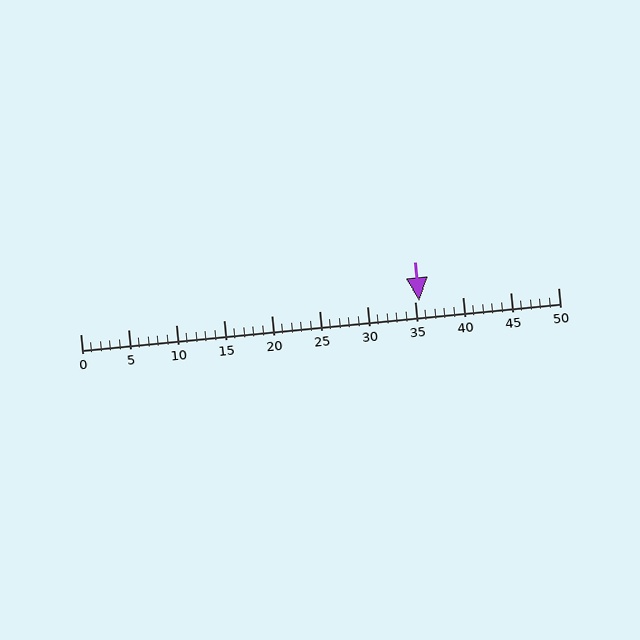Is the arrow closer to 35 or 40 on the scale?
The arrow is closer to 35.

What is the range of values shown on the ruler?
The ruler shows values from 0 to 50.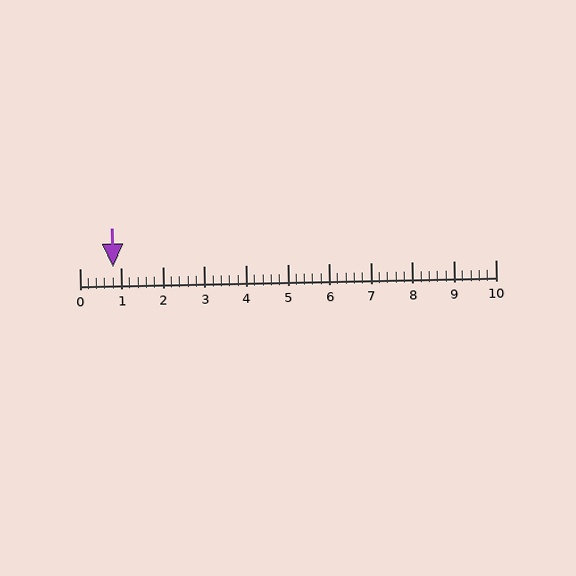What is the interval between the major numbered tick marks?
The major tick marks are spaced 1 units apart.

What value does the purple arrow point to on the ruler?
The purple arrow points to approximately 0.8.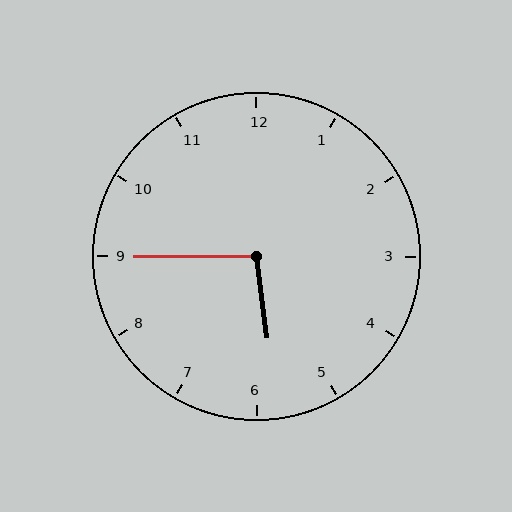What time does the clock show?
5:45.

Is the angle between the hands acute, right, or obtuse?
It is obtuse.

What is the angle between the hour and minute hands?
Approximately 98 degrees.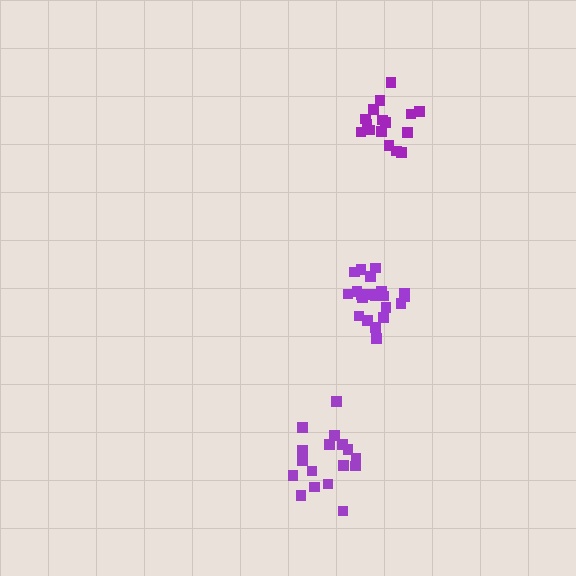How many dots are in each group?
Group 1: 17 dots, Group 2: 17 dots, Group 3: 21 dots (55 total).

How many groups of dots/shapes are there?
There are 3 groups.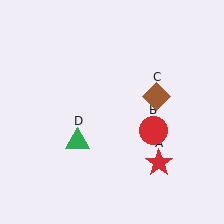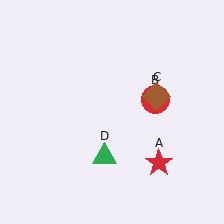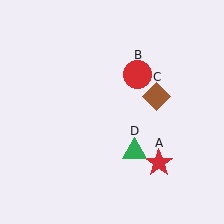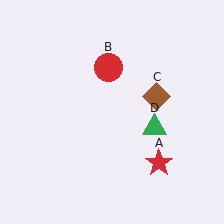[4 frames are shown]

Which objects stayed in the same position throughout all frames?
Red star (object A) and brown diamond (object C) remained stationary.